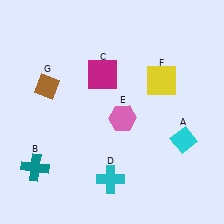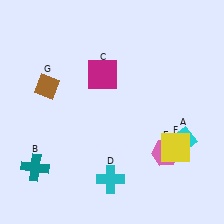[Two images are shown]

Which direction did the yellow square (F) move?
The yellow square (F) moved down.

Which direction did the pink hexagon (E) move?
The pink hexagon (E) moved right.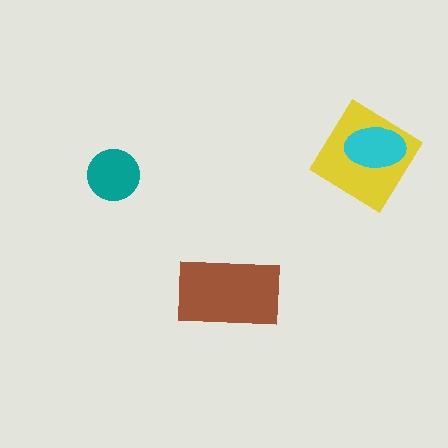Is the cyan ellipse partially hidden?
No, no other shape covers it.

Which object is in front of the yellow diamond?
The cyan ellipse is in front of the yellow diamond.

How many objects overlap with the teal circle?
0 objects overlap with the teal circle.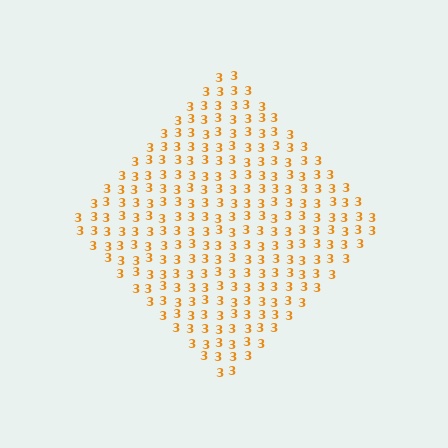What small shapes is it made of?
It is made of small digit 3's.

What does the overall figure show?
The overall figure shows a diamond.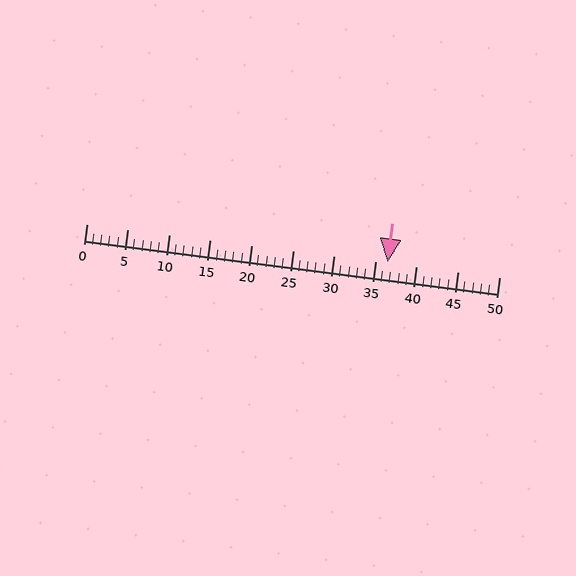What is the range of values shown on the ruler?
The ruler shows values from 0 to 50.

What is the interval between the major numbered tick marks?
The major tick marks are spaced 5 units apart.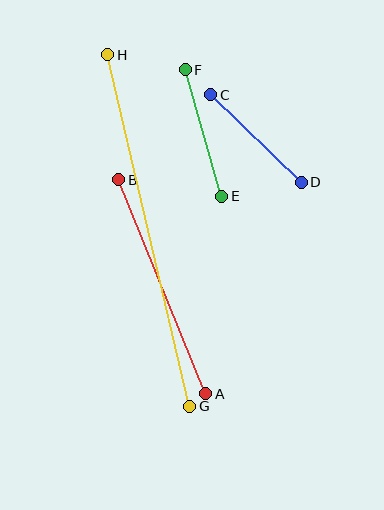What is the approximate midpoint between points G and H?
The midpoint is at approximately (149, 230) pixels.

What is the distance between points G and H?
The distance is approximately 361 pixels.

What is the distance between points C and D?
The distance is approximately 126 pixels.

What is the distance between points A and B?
The distance is approximately 231 pixels.